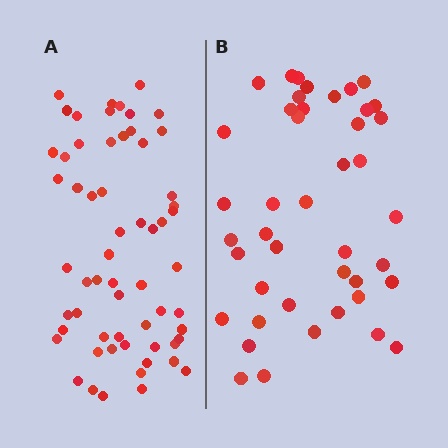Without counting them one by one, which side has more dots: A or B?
Region A (the left region) has more dots.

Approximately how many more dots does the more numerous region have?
Region A has approximately 15 more dots than region B.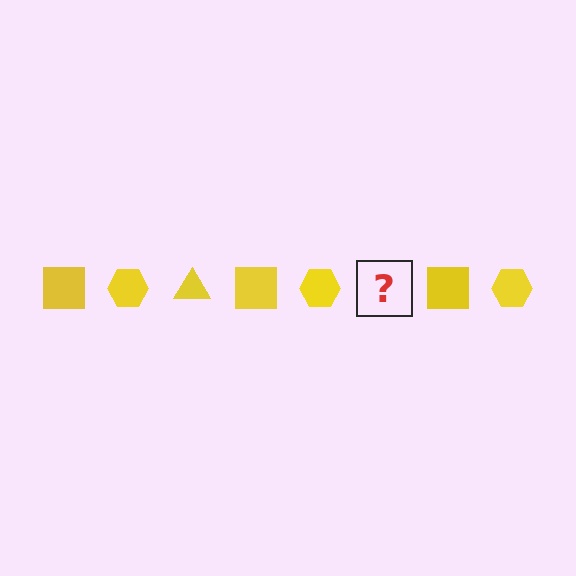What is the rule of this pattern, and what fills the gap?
The rule is that the pattern cycles through square, hexagon, triangle shapes in yellow. The gap should be filled with a yellow triangle.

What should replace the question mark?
The question mark should be replaced with a yellow triangle.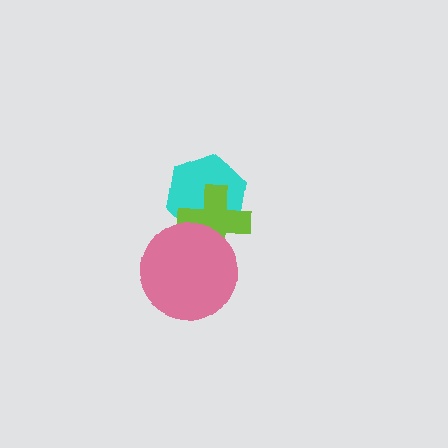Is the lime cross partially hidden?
Yes, it is partially covered by another shape.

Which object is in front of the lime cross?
The pink circle is in front of the lime cross.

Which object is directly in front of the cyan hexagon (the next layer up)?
The lime cross is directly in front of the cyan hexagon.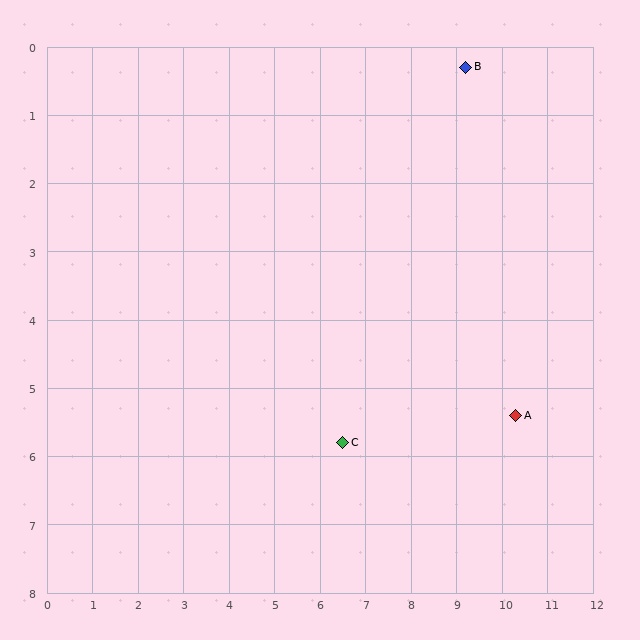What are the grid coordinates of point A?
Point A is at approximately (10.3, 5.4).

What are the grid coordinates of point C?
Point C is at approximately (6.5, 5.8).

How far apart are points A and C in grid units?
Points A and C are about 3.8 grid units apart.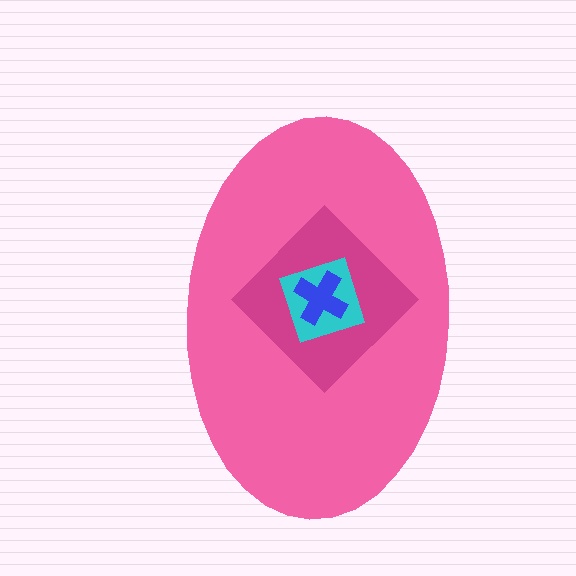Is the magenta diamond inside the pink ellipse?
Yes.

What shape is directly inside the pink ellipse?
The magenta diamond.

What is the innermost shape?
The blue cross.